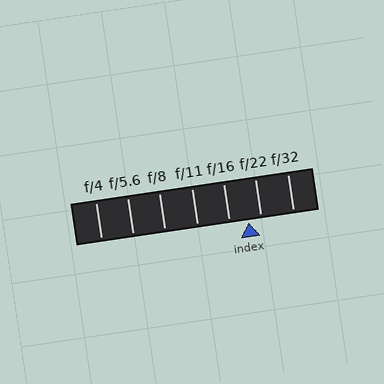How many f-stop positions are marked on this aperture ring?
There are 7 f-stop positions marked.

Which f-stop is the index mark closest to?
The index mark is closest to f/22.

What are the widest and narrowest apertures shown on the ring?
The widest aperture shown is f/4 and the narrowest is f/32.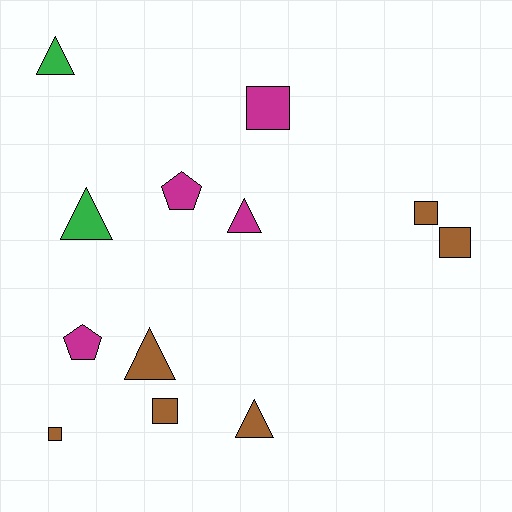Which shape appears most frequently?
Square, with 5 objects.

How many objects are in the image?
There are 12 objects.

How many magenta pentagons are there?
There are 2 magenta pentagons.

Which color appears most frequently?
Brown, with 6 objects.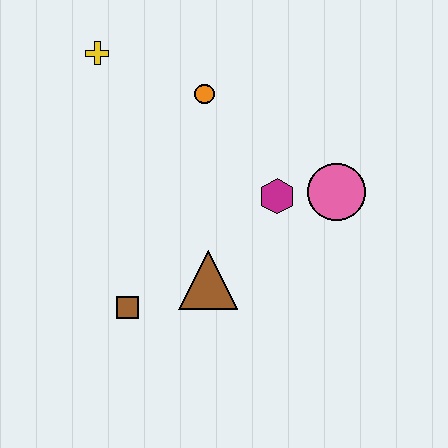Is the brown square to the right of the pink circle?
No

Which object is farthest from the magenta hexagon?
The yellow cross is farthest from the magenta hexagon.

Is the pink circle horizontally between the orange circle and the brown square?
No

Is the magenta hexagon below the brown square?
No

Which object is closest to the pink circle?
The magenta hexagon is closest to the pink circle.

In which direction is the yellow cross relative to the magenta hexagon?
The yellow cross is to the left of the magenta hexagon.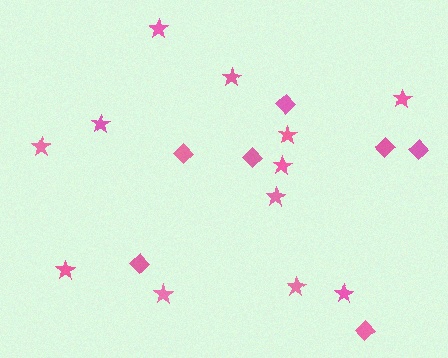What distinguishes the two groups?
There are 2 groups: one group of diamonds (7) and one group of stars (12).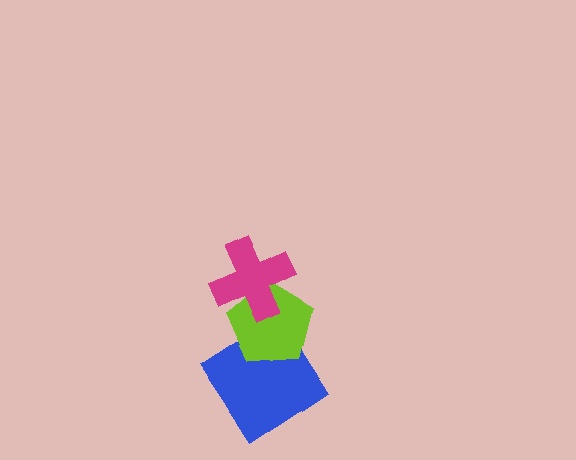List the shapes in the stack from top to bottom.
From top to bottom: the magenta cross, the lime pentagon, the blue diamond.